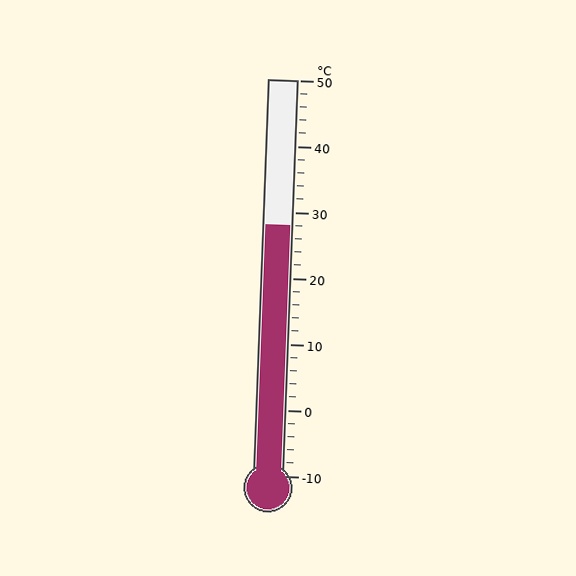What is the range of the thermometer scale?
The thermometer scale ranges from -10°C to 50°C.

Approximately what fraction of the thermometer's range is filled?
The thermometer is filled to approximately 65% of its range.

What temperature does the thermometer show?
The thermometer shows approximately 28°C.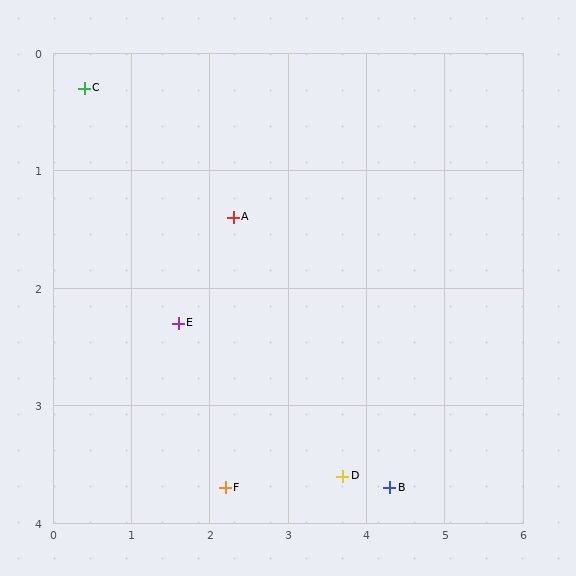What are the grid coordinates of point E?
Point E is at approximately (1.6, 2.3).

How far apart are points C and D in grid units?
Points C and D are about 4.7 grid units apart.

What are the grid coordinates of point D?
Point D is at approximately (3.7, 3.6).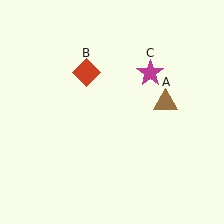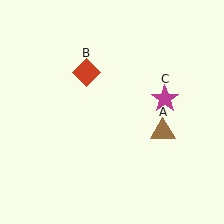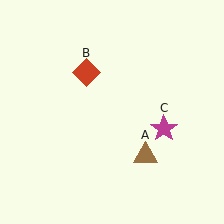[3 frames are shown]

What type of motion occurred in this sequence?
The brown triangle (object A), magenta star (object C) rotated clockwise around the center of the scene.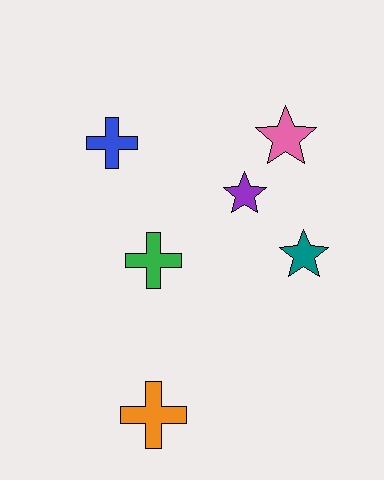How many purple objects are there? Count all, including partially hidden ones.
There is 1 purple object.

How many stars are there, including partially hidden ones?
There are 3 stars.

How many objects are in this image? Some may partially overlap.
There are 6 objects.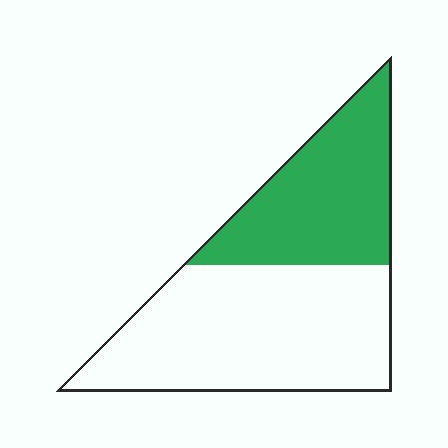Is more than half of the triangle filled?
No.